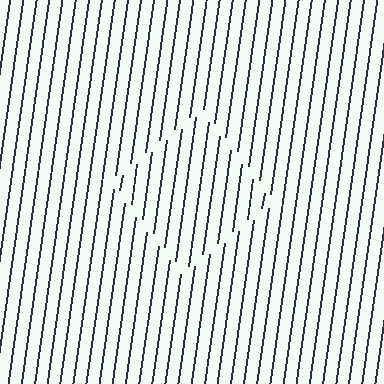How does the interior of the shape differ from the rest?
The interior of the shape contains the same grating, shifted by half a period — the contour is defined by the phase discontinuity where line-ends from the inner and outer gratings abut.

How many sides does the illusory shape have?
4 sides — the line-ends trace a square.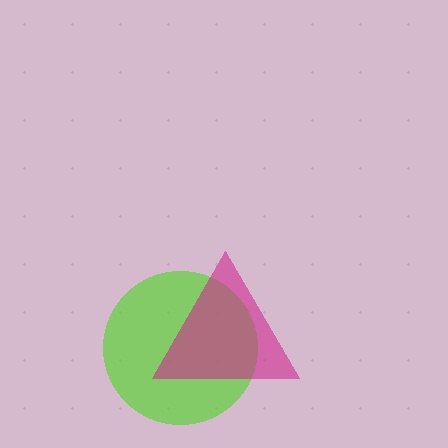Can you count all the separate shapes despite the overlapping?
Yes, there are 2 separate shapes.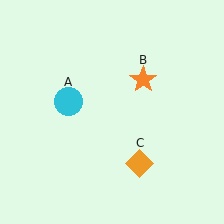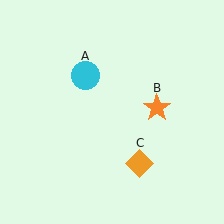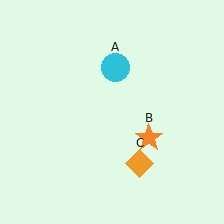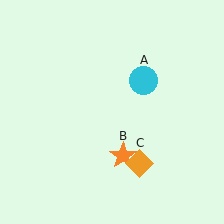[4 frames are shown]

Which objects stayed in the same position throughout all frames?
Orange diamond (object C) remained stationary.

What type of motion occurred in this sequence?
The cyan circle (object A), orange star (object B) rotated clockwise around the center of the scene.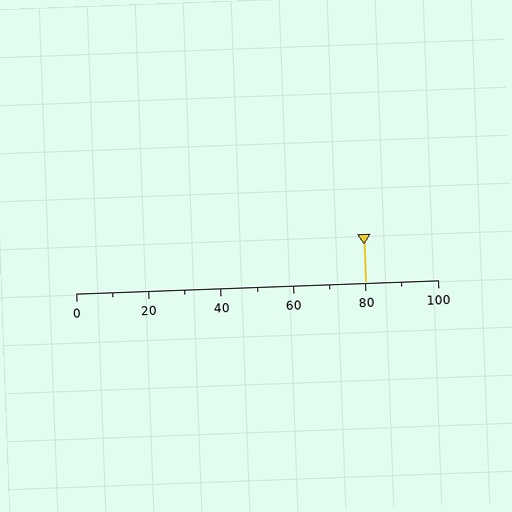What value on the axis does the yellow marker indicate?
The marker indicates approximately 80.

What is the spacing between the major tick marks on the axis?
The major ticks are spaced 20 apart.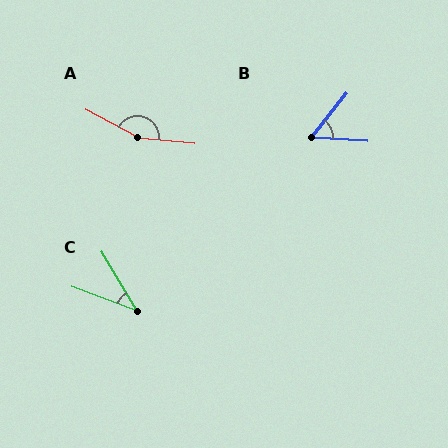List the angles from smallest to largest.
C (39°), B (54°), A (157°).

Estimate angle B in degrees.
Approximately 54 degrees.